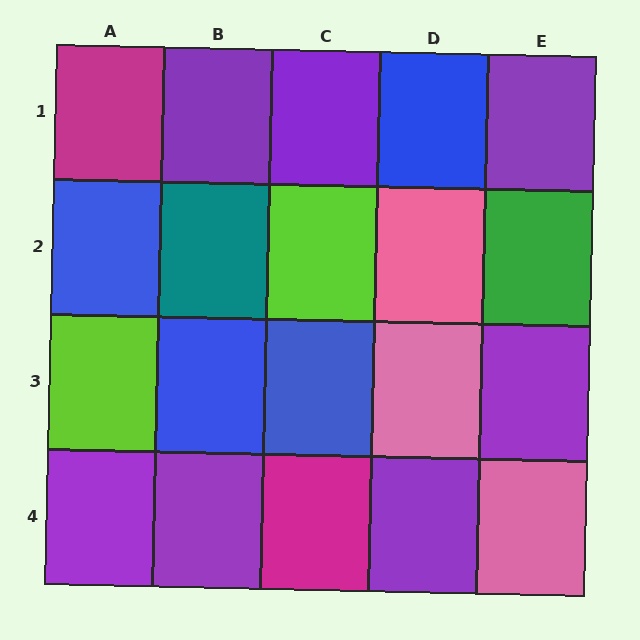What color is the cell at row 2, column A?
Blue.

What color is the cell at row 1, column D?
Blue.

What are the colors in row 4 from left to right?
Purple, purple, magenta, purple, pink.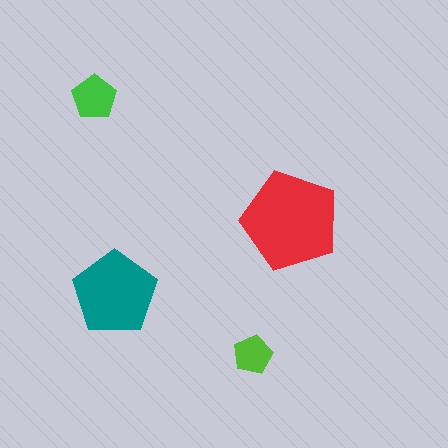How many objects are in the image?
There are 4 objects in the image.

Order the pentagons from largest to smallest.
the red one, the teal one, the green one, the lime one.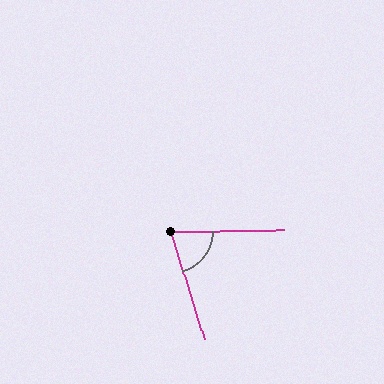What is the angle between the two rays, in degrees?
Approximately 74 degrees.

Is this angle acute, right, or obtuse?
It is acute.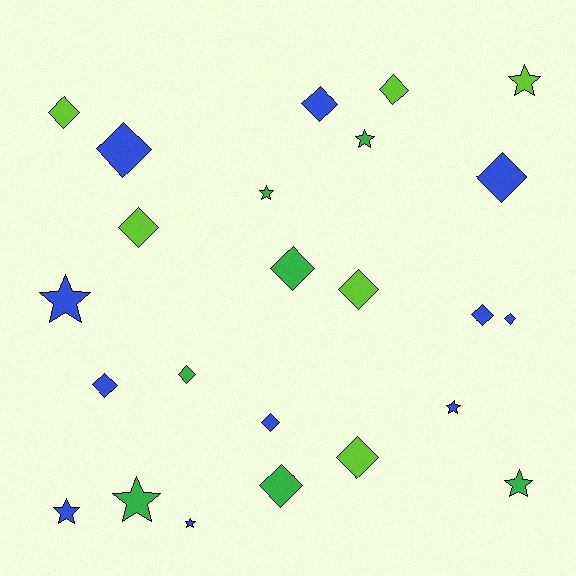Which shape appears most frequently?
Diamond, with 15 objects.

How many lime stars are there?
There is 1 lime star.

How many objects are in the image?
There are 24 objects.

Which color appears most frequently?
Blue, with 11 objects.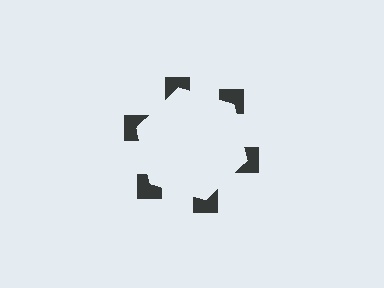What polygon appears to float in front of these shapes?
An illusory hexagon — its edges are inferred from the aligned wedge cuts in the notched squares, not physically drawn.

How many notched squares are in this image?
There are 6 — one at each vertex of the illusory hexagon.